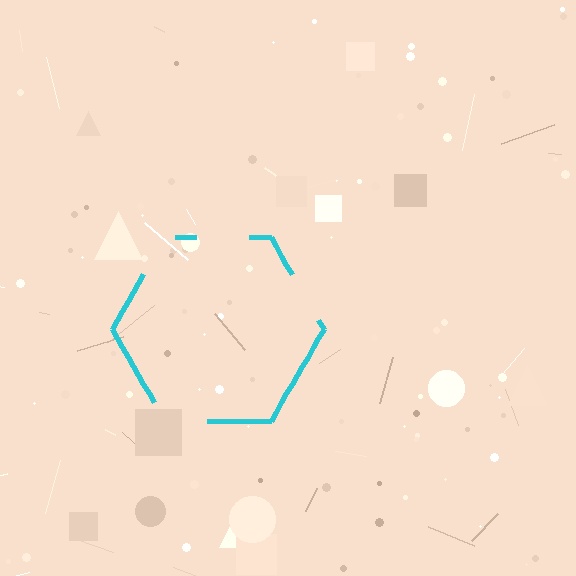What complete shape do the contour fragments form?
The contour fragments form a hexagon.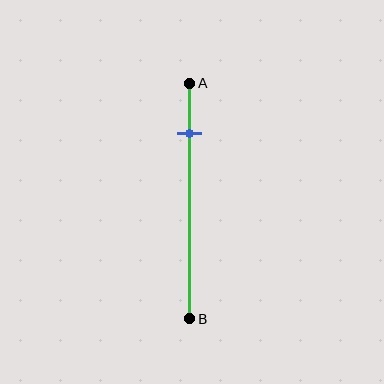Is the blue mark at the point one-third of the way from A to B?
No, the mark is at about 20% from A, not at the 33% one-third point.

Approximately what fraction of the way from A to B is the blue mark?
The blue mark is approximately 20% of the way from A to B.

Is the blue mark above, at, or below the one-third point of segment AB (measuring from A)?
The blue mark is above the one-third point of segment AB.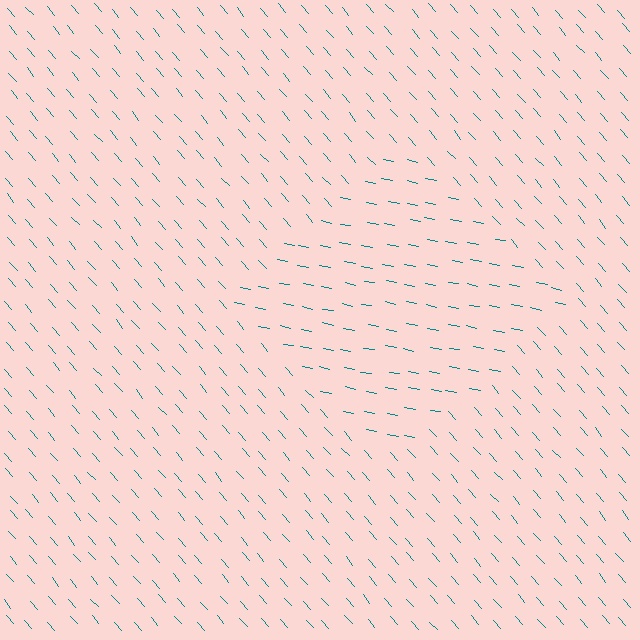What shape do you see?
I see a diamond.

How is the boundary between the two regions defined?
The boundary is defined purely by a change in line orientation (approximately 38 degrees difference). All lines are the same color and thickness.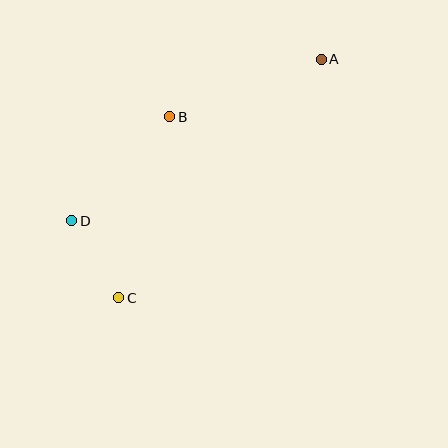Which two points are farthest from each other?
Points A and C are farthest from each other.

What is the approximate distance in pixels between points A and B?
The distance between A and B is approximately 162 pixels.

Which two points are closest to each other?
Points C and D are closest to each other.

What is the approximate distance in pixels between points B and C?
The distance between B and C is approximately 188 pixels.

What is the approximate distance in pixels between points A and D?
The distance between A and D is approximately 297 pixels.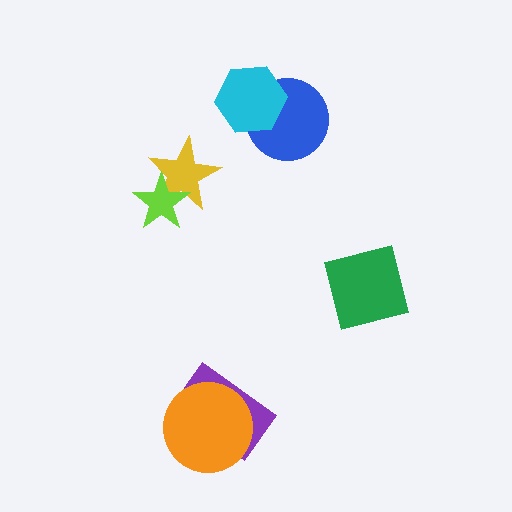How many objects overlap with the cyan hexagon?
1 object overlaps with the cyan hexagon.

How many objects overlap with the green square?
0 objects overlap with the green square.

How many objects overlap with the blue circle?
1 object overlaps with the blue circle.